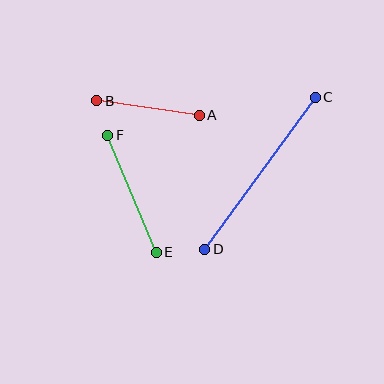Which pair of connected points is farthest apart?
Points C and D are farthest apart.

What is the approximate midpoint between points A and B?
The midpoint is at approximately (148, 108) pixels.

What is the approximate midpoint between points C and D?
The midpoint is at approximately (260, 173) pixels.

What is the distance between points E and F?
The distance is approximately 127 pixels.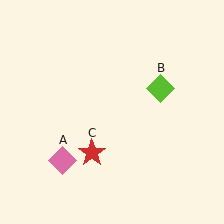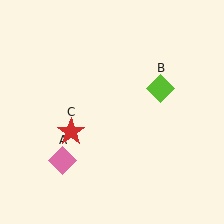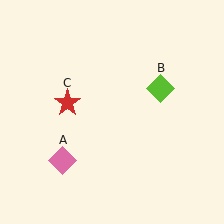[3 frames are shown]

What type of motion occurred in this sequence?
The red star (object C) rotated clockwise around the center of the scene.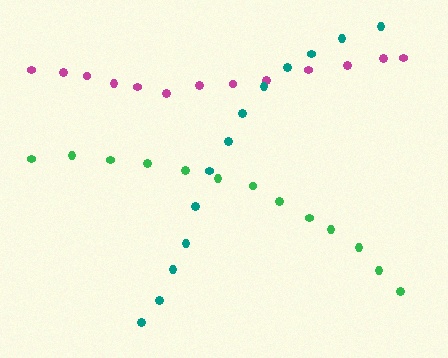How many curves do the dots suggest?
There are 3 distinct paths.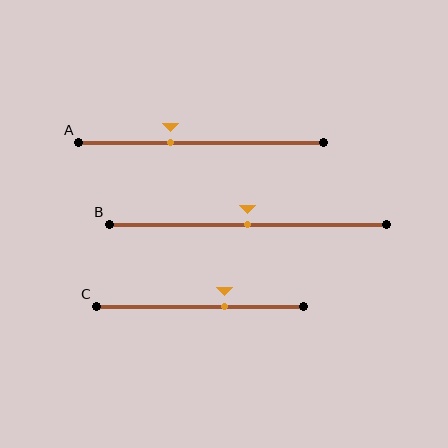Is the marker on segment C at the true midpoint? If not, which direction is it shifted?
No, the marker on segment C is shifted to the right by about 12% of the segment length.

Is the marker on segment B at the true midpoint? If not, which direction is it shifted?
Yes, the marker on segment B is at the true midpoint.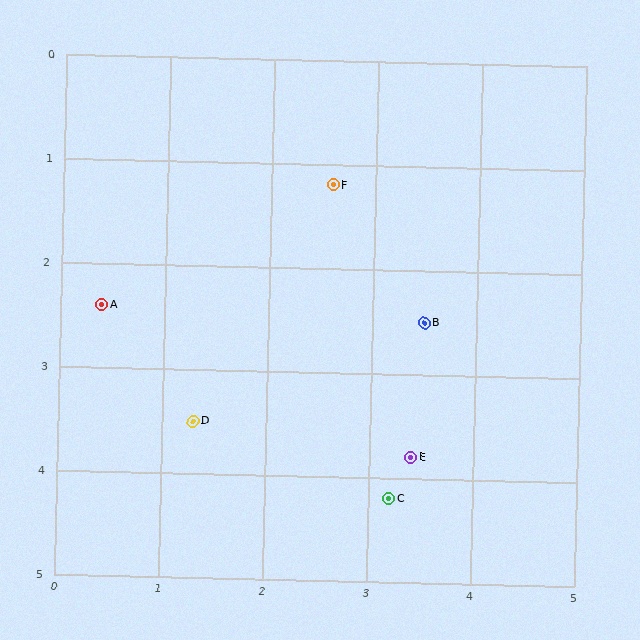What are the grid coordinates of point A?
Point A is at approximately (0.4, 2.4).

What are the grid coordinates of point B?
Point B is at approximately (3.5, 2.5).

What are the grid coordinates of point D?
Point D is at approximately (1.3, 3.5).